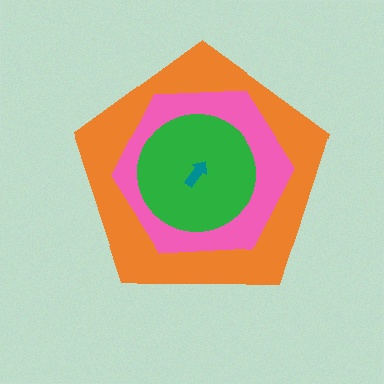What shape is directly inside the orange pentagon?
The pink hexagon.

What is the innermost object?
The teal arrow.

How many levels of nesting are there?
4.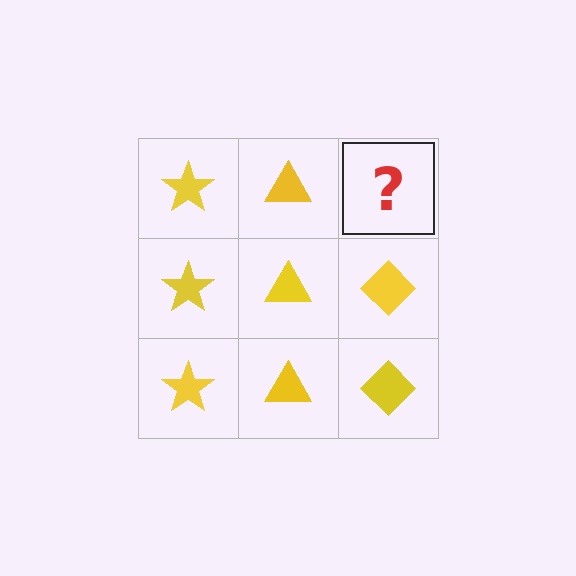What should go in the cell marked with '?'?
The missing cell should contain a yellow diamond.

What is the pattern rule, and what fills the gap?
The rule is that each column has a consistent shape. The gap should be filled with a yellow diamond.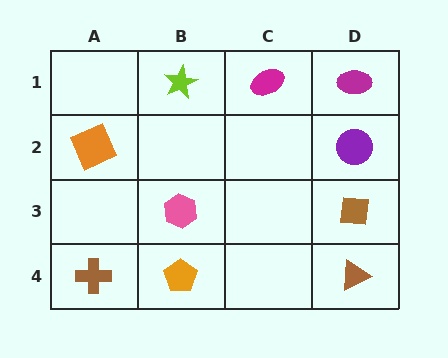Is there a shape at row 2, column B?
No, that cell is empty.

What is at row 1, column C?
A magenta ellipse.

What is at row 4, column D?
A brown triangle.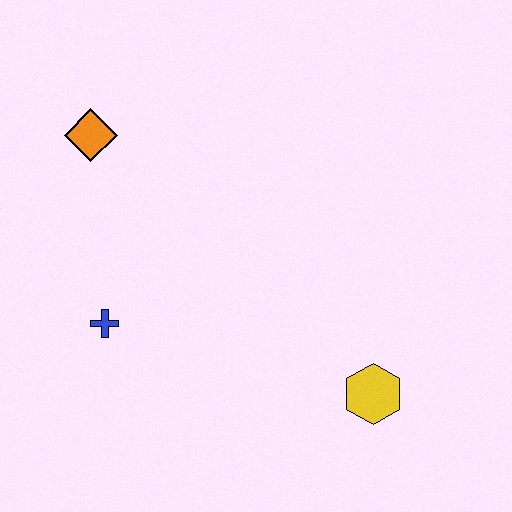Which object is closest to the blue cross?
The orange diamond is closest to the blue cross.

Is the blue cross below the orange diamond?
Yes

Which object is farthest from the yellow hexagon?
The orange diamond is farthest from the yellow hexagon.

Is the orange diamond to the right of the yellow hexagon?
No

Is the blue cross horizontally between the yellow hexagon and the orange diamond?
Yes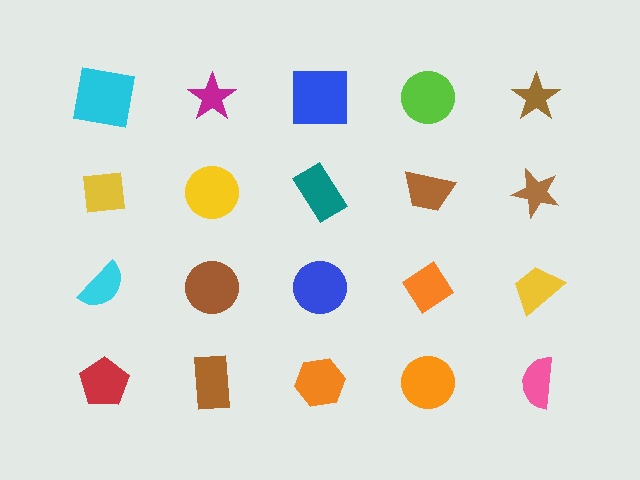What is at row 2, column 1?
A yellow square.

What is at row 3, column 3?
A blue circle.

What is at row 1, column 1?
A cyan square.